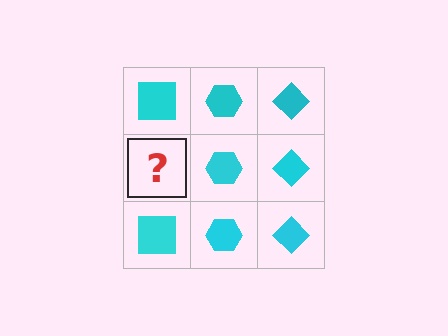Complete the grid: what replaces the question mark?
The question mark should be replaced with a cyan square.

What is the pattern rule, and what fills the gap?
The rule is that each column has a consistent shape. The gap should be filled with a cyan square.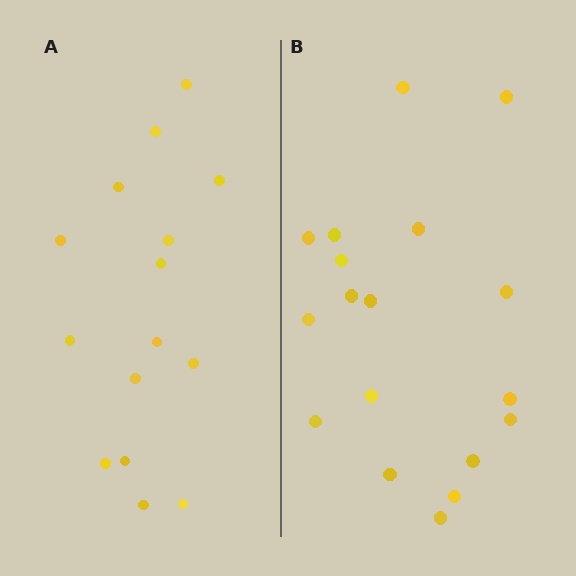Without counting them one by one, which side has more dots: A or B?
Region B (the right region) has more dots.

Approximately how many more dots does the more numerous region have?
Region B has just a few more — roughly 2 or 3 more dots than region A.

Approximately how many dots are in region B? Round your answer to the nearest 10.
About 20 dots. (The exact count is 18, which rounds to 20.)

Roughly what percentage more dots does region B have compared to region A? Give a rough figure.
About 20% more.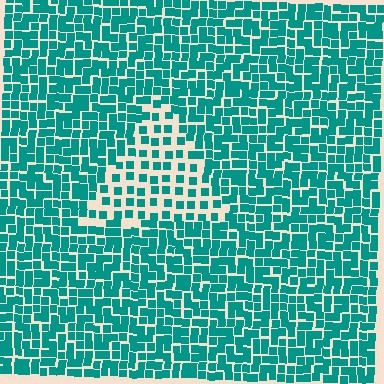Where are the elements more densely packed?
The elements are more densely packed outside the triangle boundary.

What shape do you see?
I see a triangle.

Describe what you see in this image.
The image contains small teal elements arranged at two different densities. A triangle-shaped region is visible where the elements are less densely packed than the surrounding area.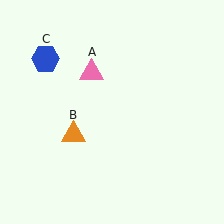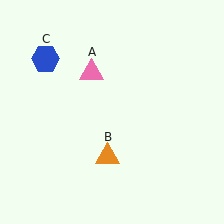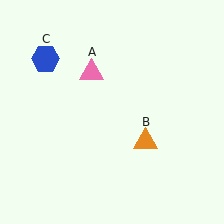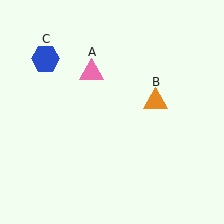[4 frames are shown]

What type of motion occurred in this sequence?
The orange triangle (object B) rotated counterclockwise around the center of the scene.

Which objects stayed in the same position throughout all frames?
Pink triangle (object A) and blue hexagon (object C) remained stationary.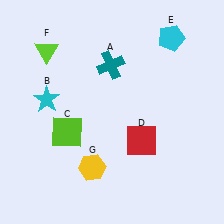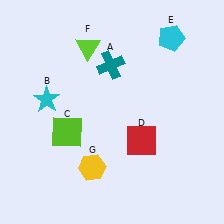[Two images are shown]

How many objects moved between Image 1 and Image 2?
1 object moved between the two images.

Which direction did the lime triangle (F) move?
The lime triangle (F) moved right.